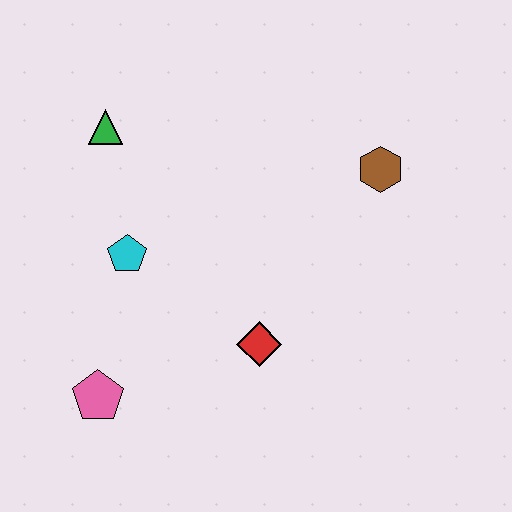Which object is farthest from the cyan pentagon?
The brown hexagon is farthest from the cyan pentagon.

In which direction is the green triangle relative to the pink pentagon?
The green triangle is above the pink pentagon.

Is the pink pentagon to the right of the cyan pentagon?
No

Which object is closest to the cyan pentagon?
The green triangle is closest to the cyan pentagon.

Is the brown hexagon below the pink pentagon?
No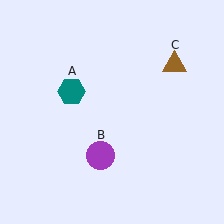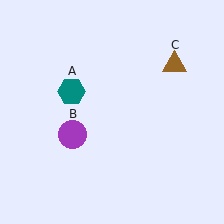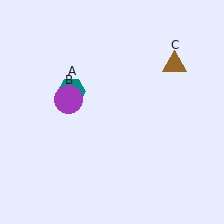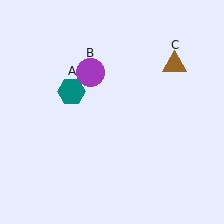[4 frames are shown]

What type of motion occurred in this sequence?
The purple circle (object B) rotated clockwise around the center of the scene.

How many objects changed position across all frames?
1 object changed position: purple circle (object B).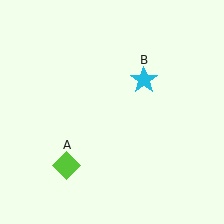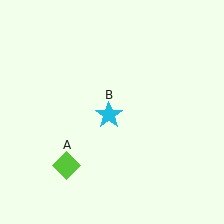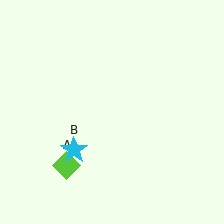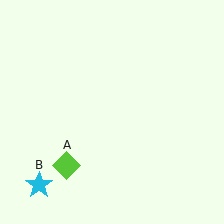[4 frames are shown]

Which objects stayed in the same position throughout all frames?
Lime diamond (object A) remained stationary.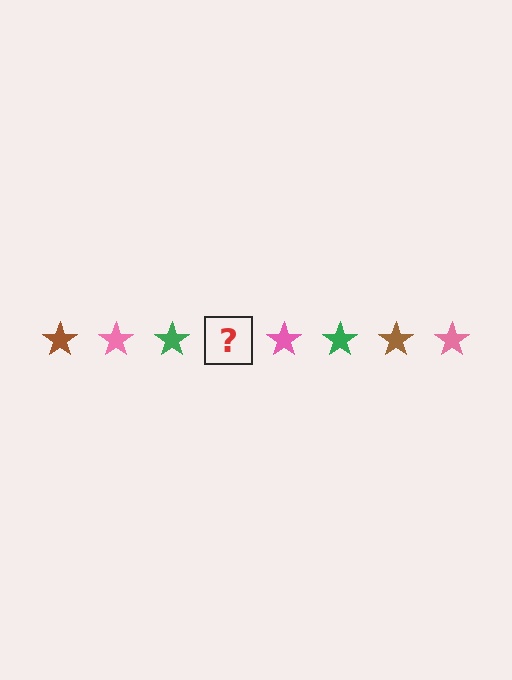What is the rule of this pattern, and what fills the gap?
The rule is that the pattern cycles through brown, pink, green stars. The gap should be filled with a brown star.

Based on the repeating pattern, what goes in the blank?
The blank should be a brown star.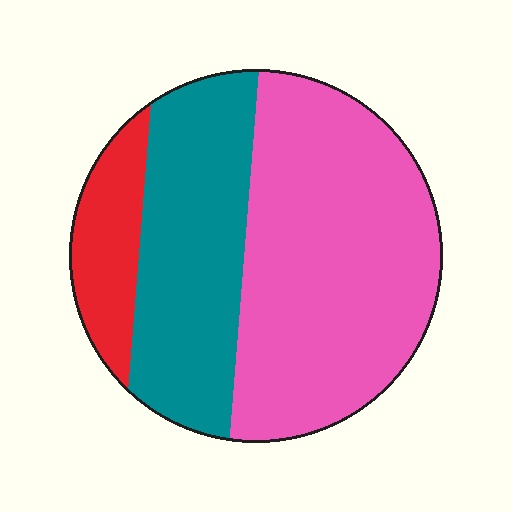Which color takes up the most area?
Pink, at roughly 55%.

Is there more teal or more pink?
Pink.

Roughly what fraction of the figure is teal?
Teal covers 33% of the figure.